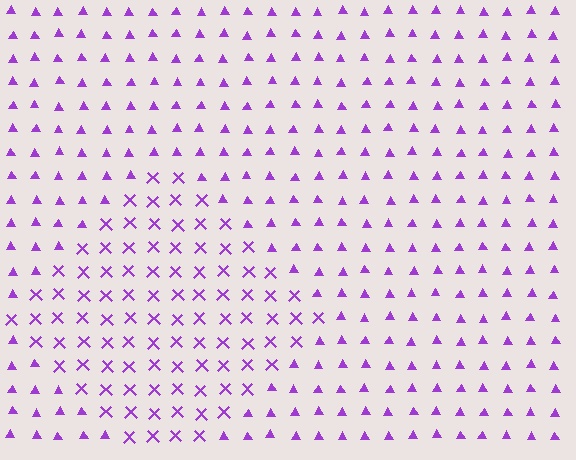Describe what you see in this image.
The image is filled with small purple elements arranged in a uniform grid. A diamond-shaped region contains X marks, while the surrounding area contains triangles. The boundary is defined purely by the change in element shape.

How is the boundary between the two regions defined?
The boundary is defined by a change in element shape: X marks inside vs. triangles outside. All elements share the same color and spacing.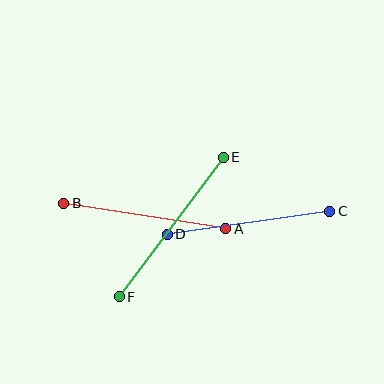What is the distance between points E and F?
The distance is approximately 174 pixels.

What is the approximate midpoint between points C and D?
The midpoint is at approximately (249, 223) pixels.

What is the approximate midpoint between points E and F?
The midpoint is at approximately (171, 227) pixels.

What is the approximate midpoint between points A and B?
The midpoint is at approximately (145, 216) pixels.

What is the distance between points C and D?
The distance is approximately 164 pixels.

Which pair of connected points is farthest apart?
Points E and F are farthest apart.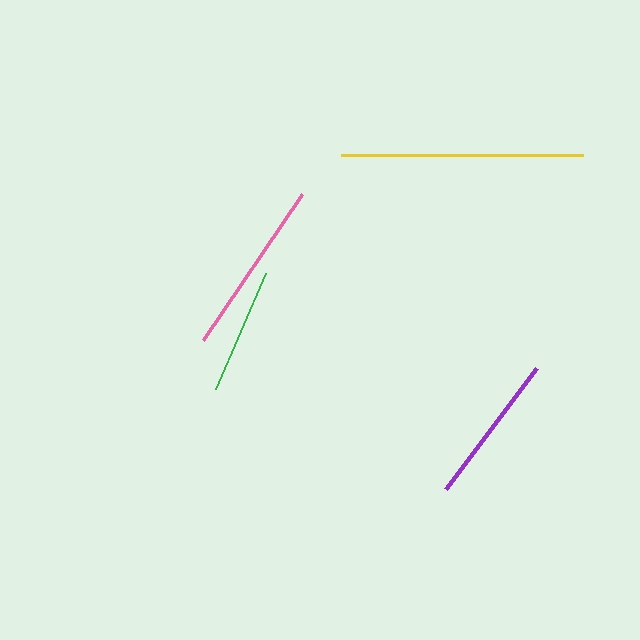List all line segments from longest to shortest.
From longest to shortest: yellow, pink, purple, green.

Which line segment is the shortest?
The green line is the shortest at approximately 126 pixels.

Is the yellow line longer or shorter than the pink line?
The yellow line is longer than the pink line.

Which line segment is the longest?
The yellow line is the longest at approximately 242 pixels.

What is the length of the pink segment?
The pink segment is approximately 177 pixels long.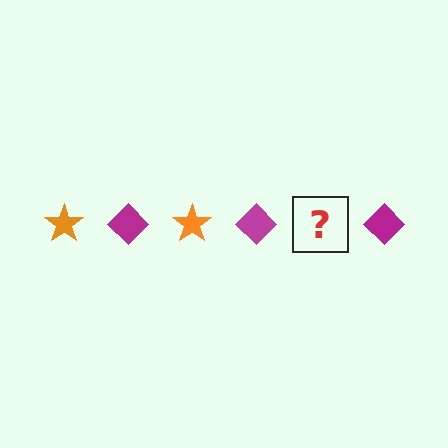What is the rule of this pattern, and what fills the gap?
The rule is that the pattern alternates between orange star and magenta diamond. The gap should be filled with an orange star.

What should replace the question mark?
The question mark should be replaced with an orange star.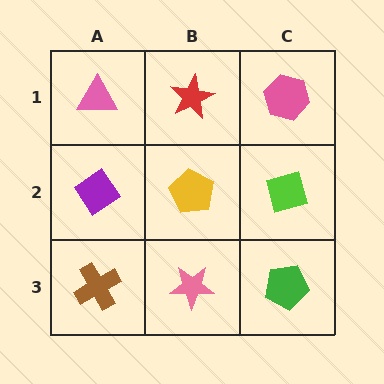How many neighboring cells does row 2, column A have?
3.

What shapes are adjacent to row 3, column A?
A purple diamond (row 2, column A), a pink star (row 3, column B).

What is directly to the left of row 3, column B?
A brown cross.